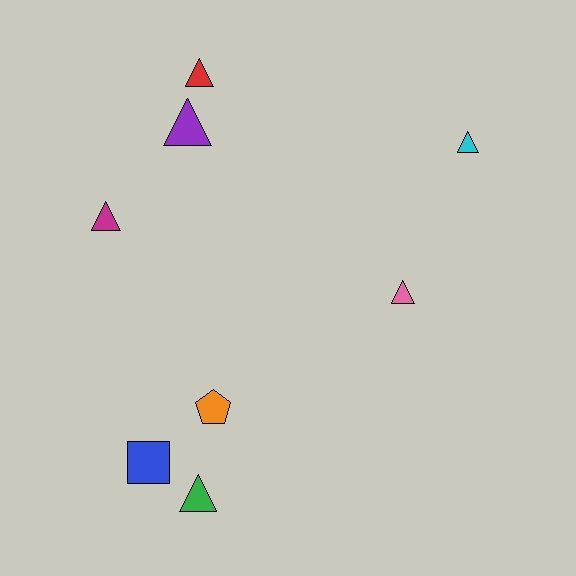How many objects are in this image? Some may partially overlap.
There are 8 objects.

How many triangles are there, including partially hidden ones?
There are 6 triangles.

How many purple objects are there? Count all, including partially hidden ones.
There is 1 purple object.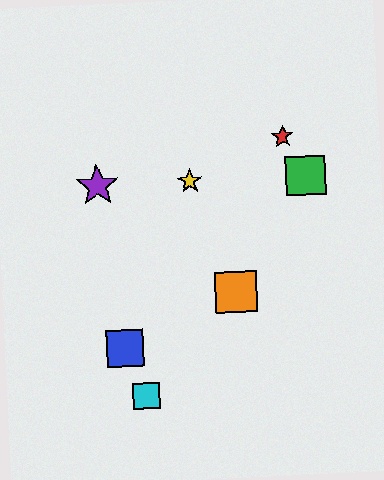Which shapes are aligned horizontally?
The green square, the yellow star, the purple star are aligned horizontally.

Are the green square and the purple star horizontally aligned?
Yes, both are at y≈176.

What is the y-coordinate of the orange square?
The orange square is at y≈292.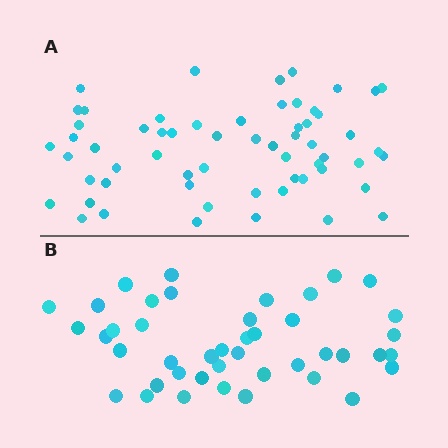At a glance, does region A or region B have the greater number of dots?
Region A (the top region) has more dots.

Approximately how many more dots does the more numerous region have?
Region A has approximately 15 more dots than region B.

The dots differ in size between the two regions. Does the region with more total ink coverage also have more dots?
No. Region B has more total ink coverage because its dots are larger, but region A actually contains more individual dots. Total area can be misleading — the number of items is what matters here.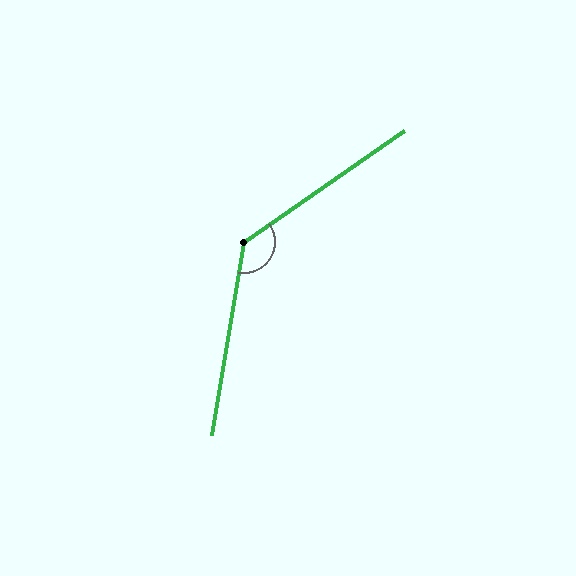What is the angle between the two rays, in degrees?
Approximately 134 degrees.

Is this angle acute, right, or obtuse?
It is obtuse.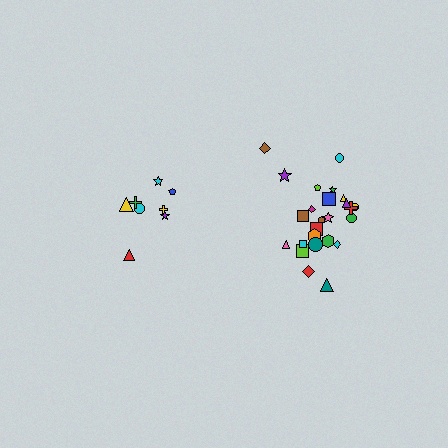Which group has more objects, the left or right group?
The right group.